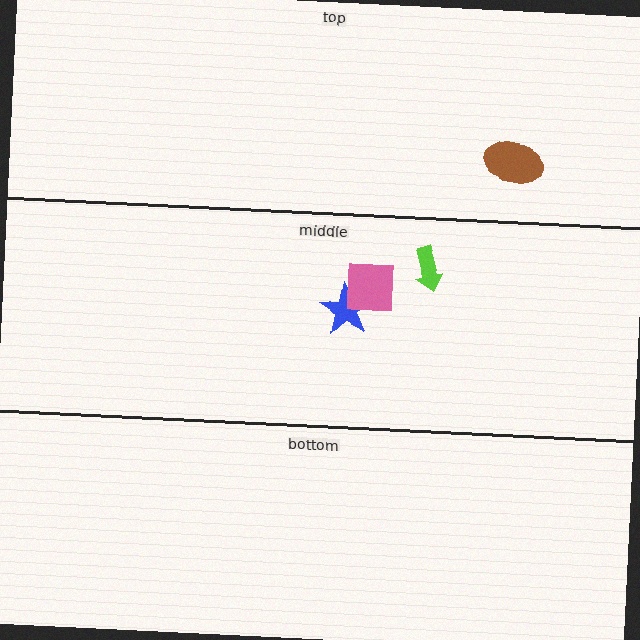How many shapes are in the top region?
1.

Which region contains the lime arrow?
The middle region.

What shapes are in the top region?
The brown ellipse.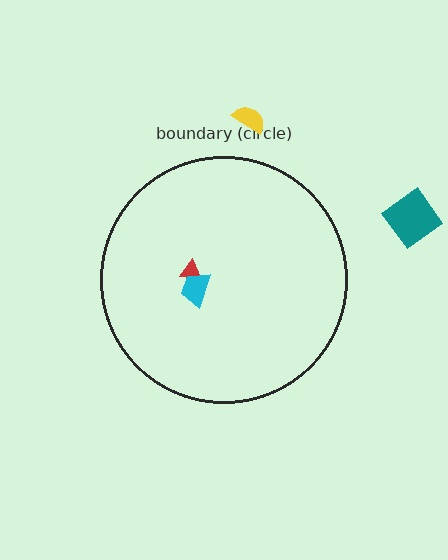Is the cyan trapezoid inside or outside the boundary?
Inside.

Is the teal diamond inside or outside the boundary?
Outside.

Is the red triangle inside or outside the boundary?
Inside.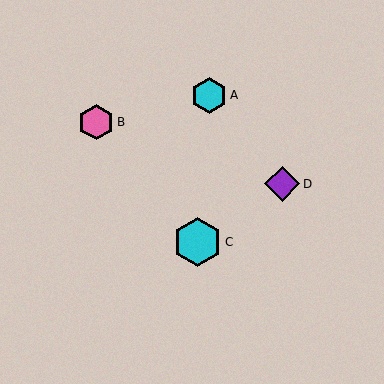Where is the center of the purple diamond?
The center of the purple diamond is at (282, 184).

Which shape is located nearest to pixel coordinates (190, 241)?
The cyan hexagon (labeled C) at (197, 242) is nearest to that location.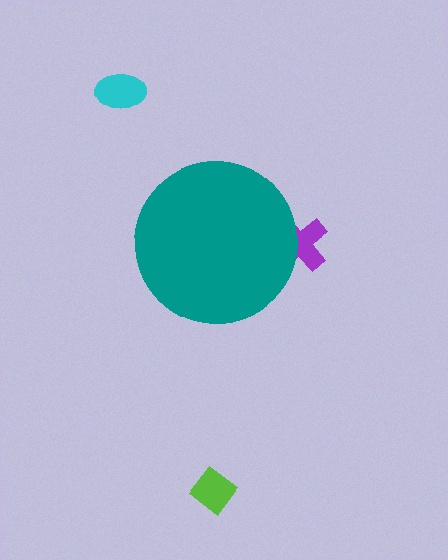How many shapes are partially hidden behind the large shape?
1 shape is partially hidden.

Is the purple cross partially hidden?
Yes, the purple cross is partially hidden behind the teal circle.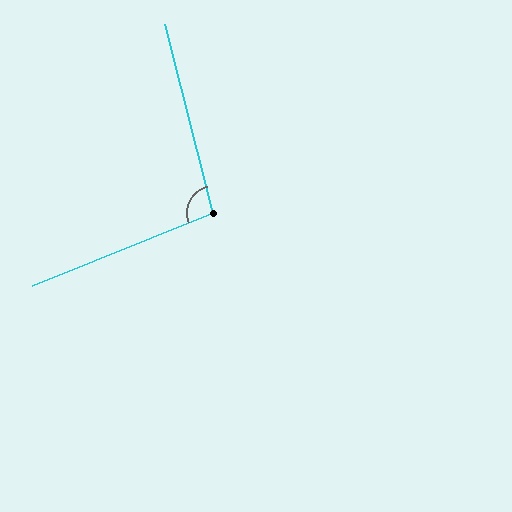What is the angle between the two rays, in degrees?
Approximately 98 degrees.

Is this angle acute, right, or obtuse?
It is obtuse.